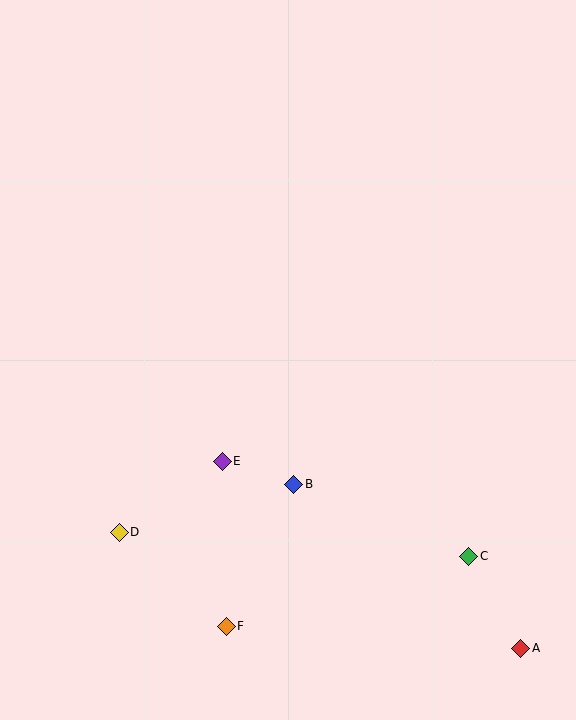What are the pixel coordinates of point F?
Point F is at (226, 626).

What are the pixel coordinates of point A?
Point A is at (521, 648).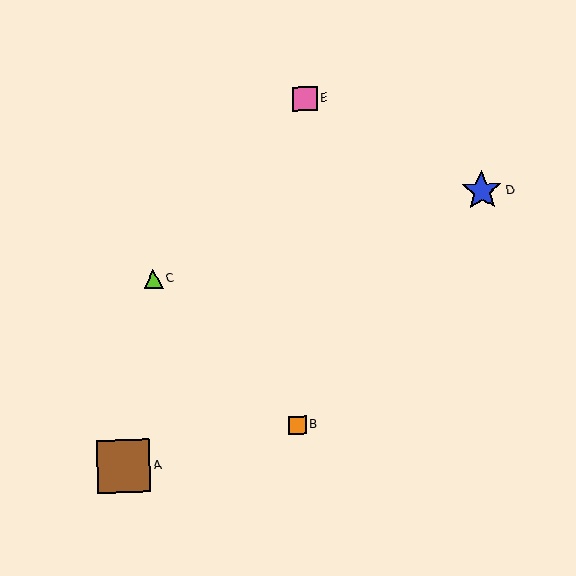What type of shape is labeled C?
Shape C is a lime triangle.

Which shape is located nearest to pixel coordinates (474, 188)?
The blue star (labeled D) at (482, 191) is nearest to that location.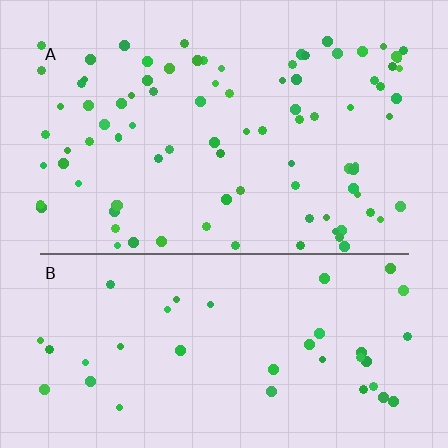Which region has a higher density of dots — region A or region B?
A (the top).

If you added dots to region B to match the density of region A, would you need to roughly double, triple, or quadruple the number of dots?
Approximately double.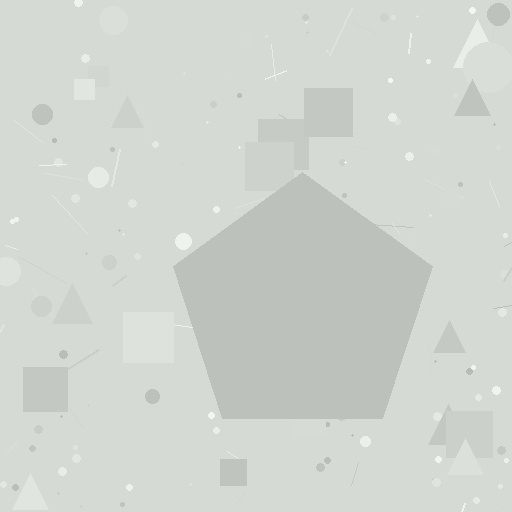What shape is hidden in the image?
A pentagon is hidden in the image.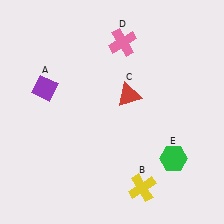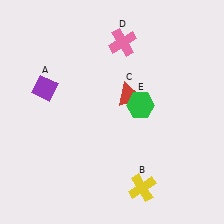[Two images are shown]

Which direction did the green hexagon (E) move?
The green hexagon (E) moved up.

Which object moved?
The green hexagon (E) moved up.